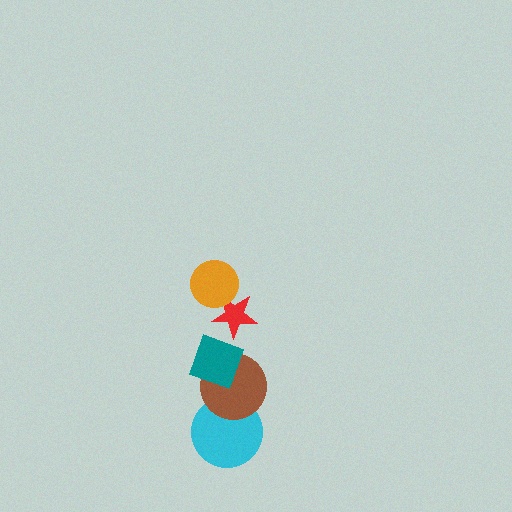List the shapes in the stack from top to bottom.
From top to bottom: the orange circle, the red star, the teal diamond, the brown circle, the cyan circle.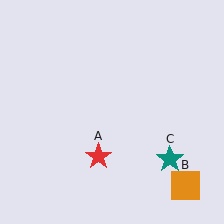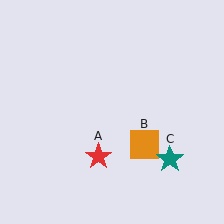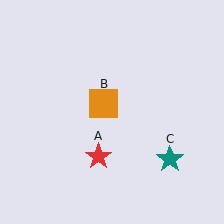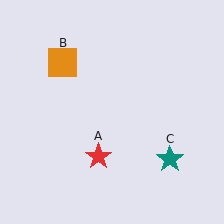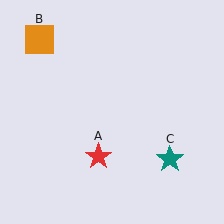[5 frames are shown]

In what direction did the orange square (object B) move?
The orange square (object B) moved up and to the left.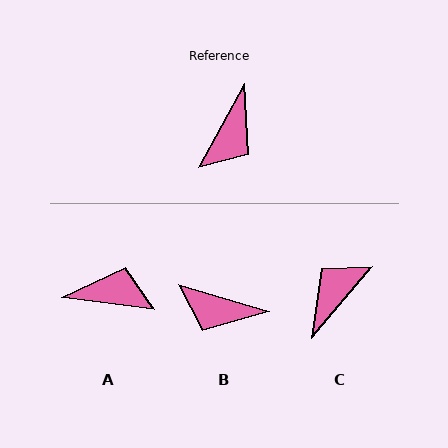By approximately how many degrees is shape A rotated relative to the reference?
Approximately 111 degrees counter-clockwise.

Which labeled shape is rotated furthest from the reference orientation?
C, about 168 degrees away.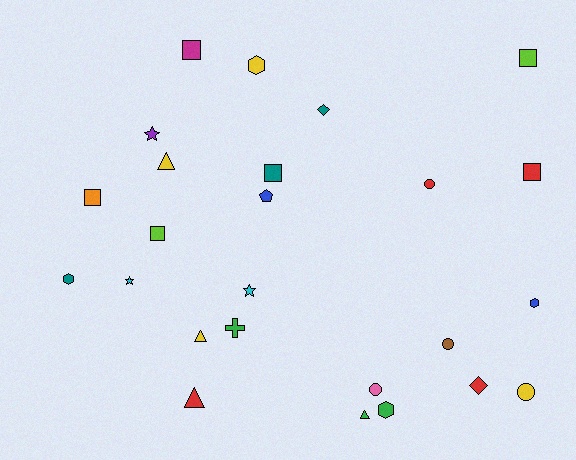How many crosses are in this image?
There is 1 cross.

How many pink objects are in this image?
There is 1 pink object.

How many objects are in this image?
There are 25 objects.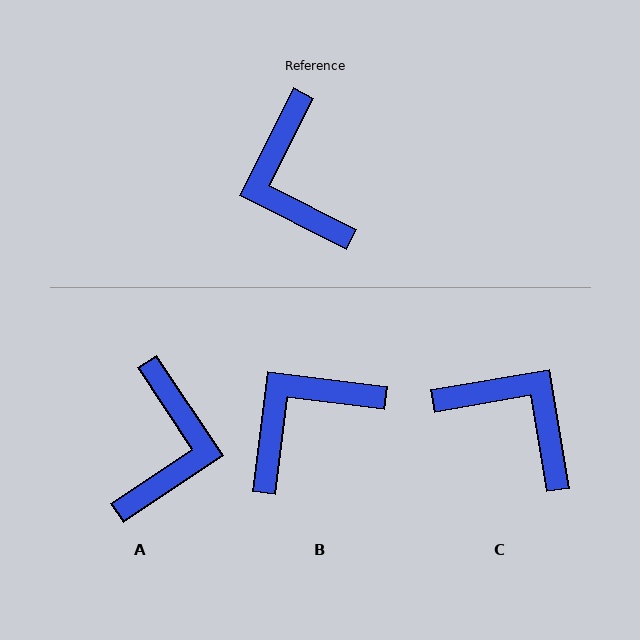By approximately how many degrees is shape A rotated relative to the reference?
Approximately 150 degrees counter-clockwise.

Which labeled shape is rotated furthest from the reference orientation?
A, about 150 degrees away.